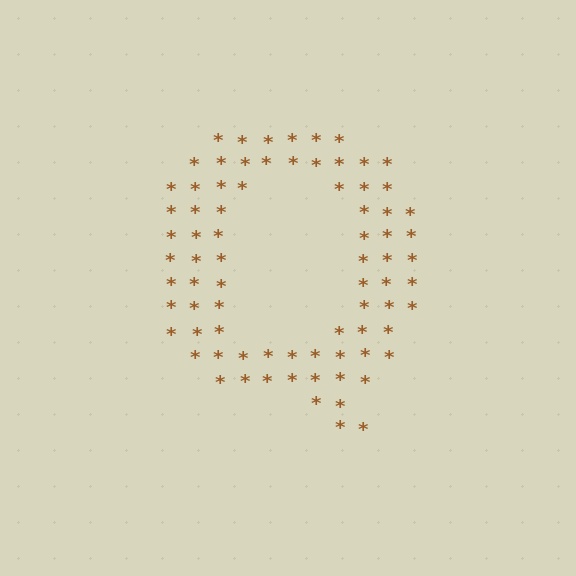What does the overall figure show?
The overall figure shows the letter Q.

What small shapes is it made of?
It is made of small asterisks.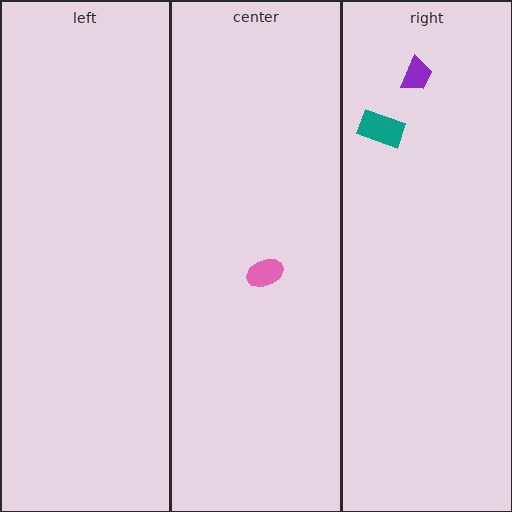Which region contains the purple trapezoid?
The right region.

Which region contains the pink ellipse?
The center region.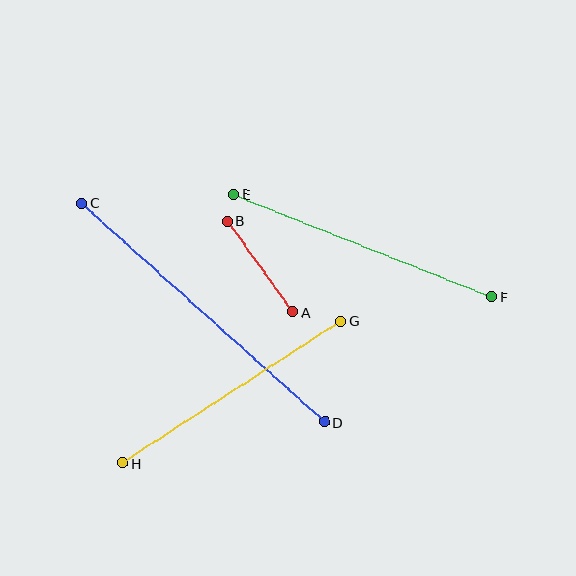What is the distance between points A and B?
The distance is approximately 112 pixels.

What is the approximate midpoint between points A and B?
The midpoint is at approximately (260, 266) pixels.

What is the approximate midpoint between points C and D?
The midpoint is at approximately (203, 313) pixels.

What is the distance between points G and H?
The distance is approximately 260 pixels.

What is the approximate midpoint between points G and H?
The midpoint is at approximately (232, 392) pixels.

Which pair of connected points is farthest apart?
Points C and D are farthest apart.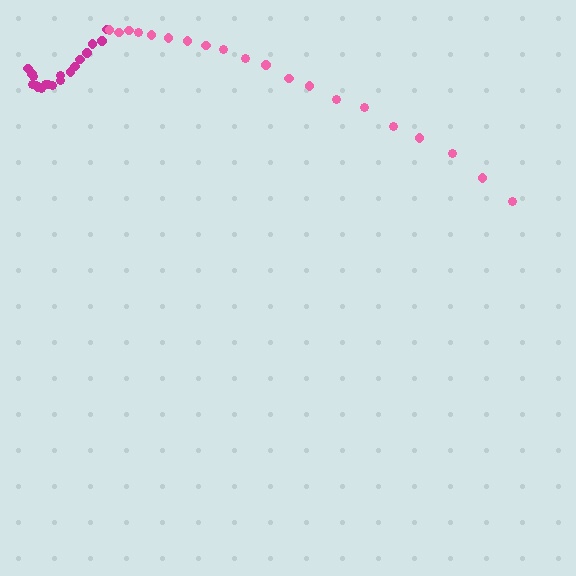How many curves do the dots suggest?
There are 2 distinct paths.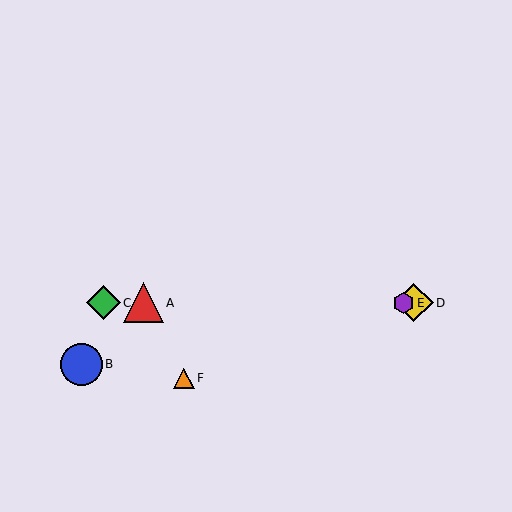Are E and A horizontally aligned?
Yes, both are at y≈303.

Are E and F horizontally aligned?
No, E is at y≈303 and F is at y≈378.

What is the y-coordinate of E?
Object E is at y≈303.